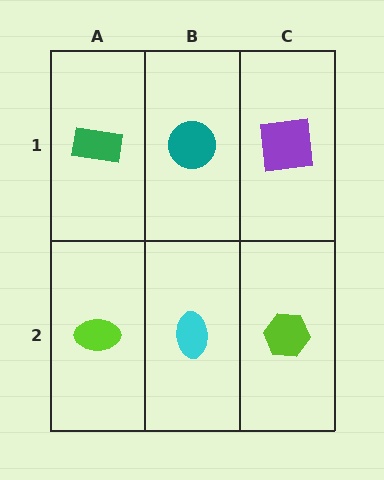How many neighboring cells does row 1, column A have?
2.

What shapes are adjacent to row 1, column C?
A lime hexagon (row 2, column C), a teal circle (row 1, column B).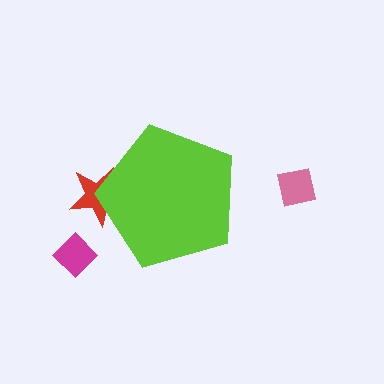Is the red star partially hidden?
Yes, the red star is partially hidden behind the lime pentagon.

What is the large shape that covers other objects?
A lime pentagon.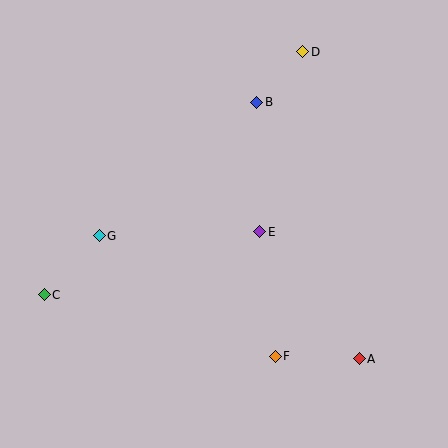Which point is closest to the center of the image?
Point E at (260, 232) is closest to the center.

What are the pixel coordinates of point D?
Point D is at (303, 52).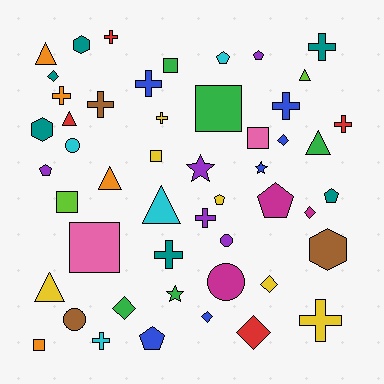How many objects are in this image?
There are 50 objects.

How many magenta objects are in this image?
There are 3 magenta objects.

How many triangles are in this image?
There are 7 triangles.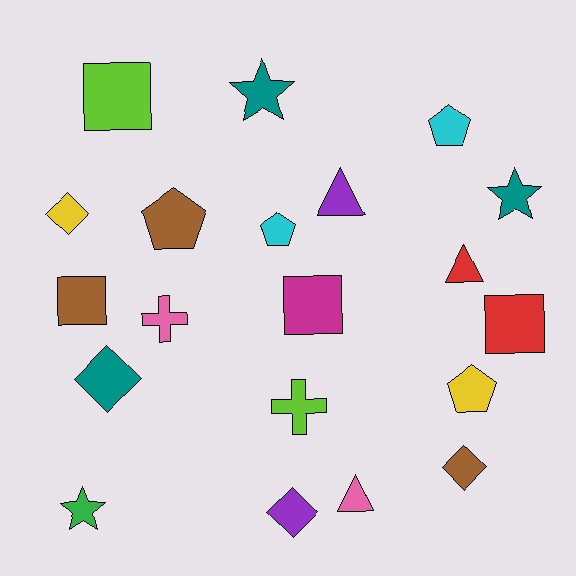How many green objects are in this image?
There is 1 green object.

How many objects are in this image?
There are 20 objects.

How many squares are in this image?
There are 4 squares.